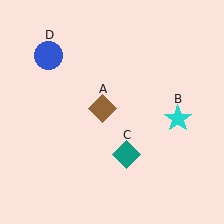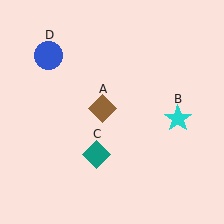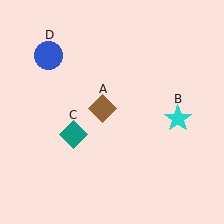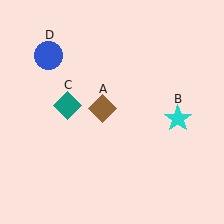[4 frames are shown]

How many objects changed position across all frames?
1 object changed position: teal diamond (object C).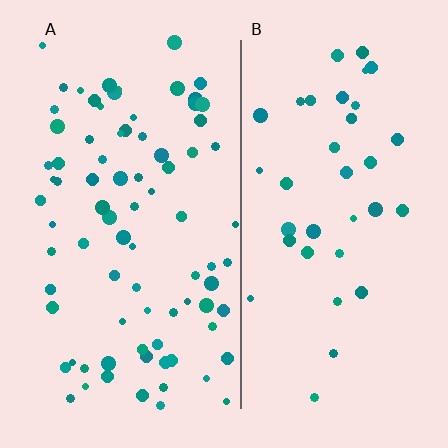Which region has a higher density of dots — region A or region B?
A (the left).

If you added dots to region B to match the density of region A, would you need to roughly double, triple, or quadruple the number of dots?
Approximately double.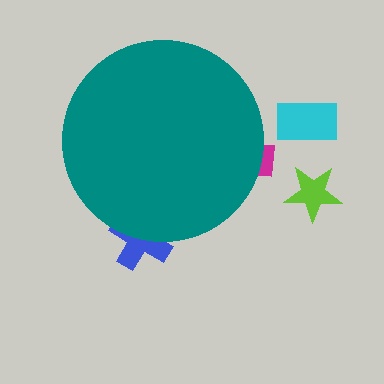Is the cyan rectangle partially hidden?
No, the cyan rectangle is fully visible.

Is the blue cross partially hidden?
Yes, the blue cross is partially hidden behind the teal circle.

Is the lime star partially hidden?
No, the lime star is fully visible.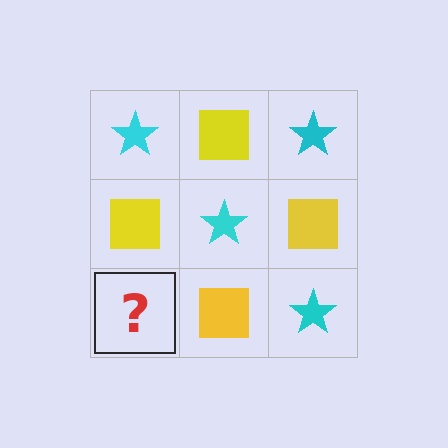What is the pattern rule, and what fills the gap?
The rule is that it alternates cyan star and yellow square in a checkerboard pattern. The gap should be filled with a cyan star.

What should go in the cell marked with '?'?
The missing cell should contain a cyan star.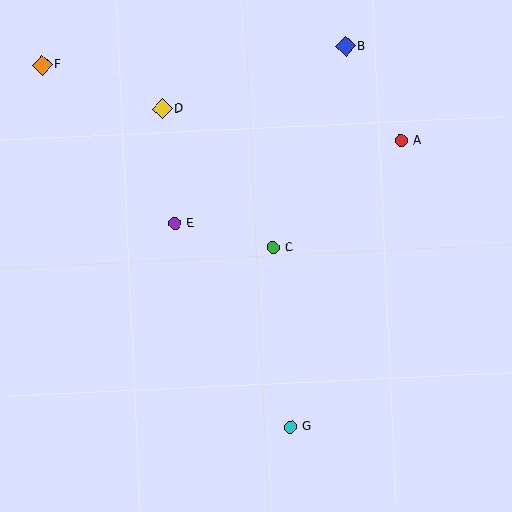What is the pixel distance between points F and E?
The distance between F and E is 206 pixels.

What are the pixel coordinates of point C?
Point C is at (273, 248).